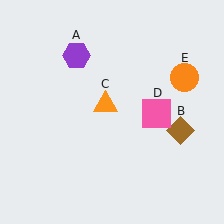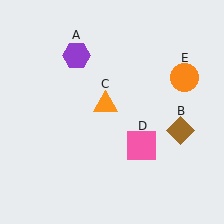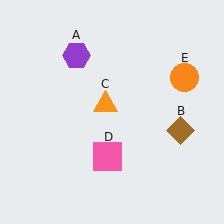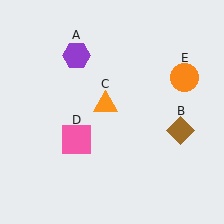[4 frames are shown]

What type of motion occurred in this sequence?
The pink square (object D) rotated clockwise around the center of the scene.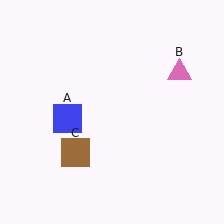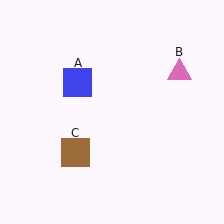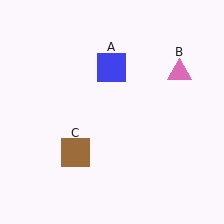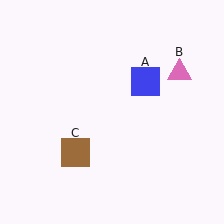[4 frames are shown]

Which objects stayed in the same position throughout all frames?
Pink triangle (object B) and brown square (object C) remained stationary.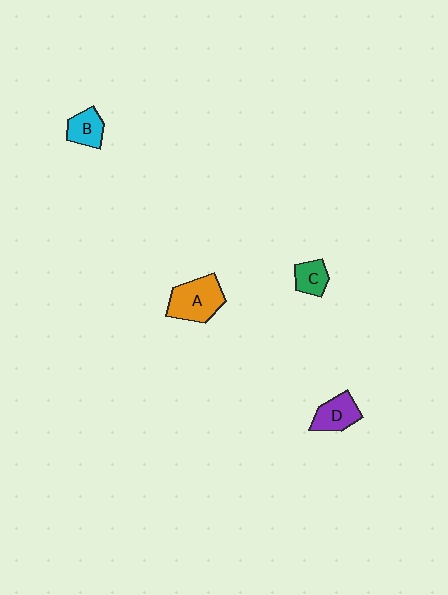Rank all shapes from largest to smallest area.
From largest to smallest: A (orange), D (purple), B (cyan), C (green).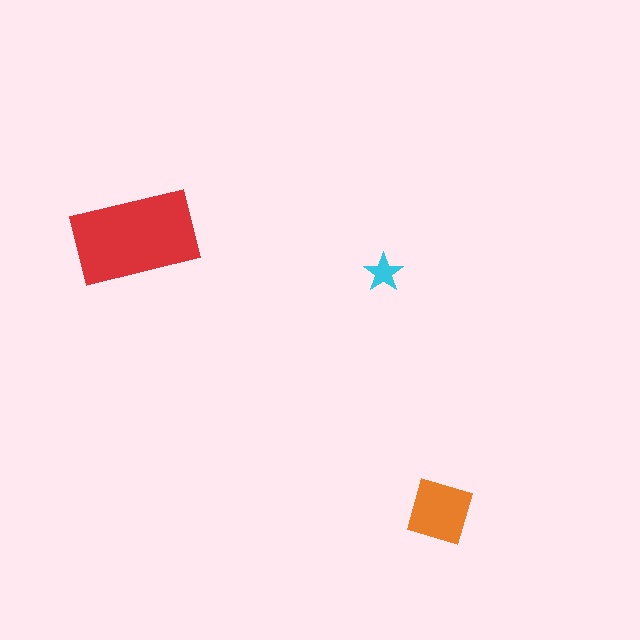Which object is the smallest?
The cyan star.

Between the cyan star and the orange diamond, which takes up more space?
The orange diamond.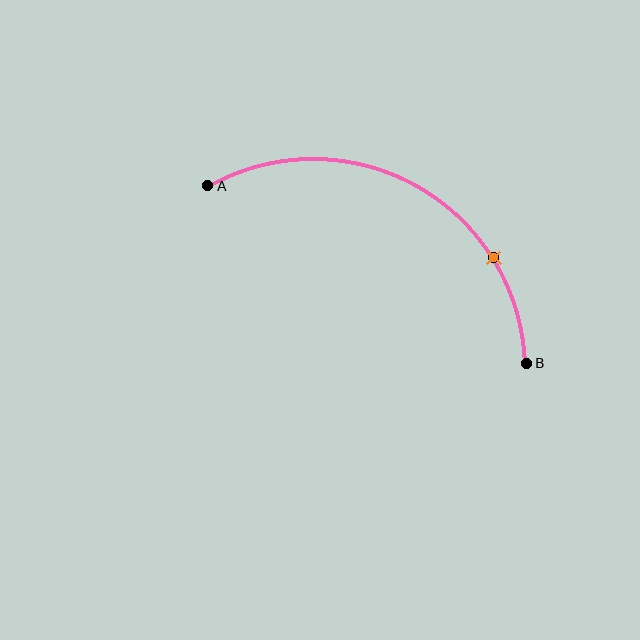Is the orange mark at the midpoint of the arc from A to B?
No. The orange mark lies on the arc but is closer to endpoint B. The arc midpoint would be at the point on the curve equidistant along the arc from both A and B.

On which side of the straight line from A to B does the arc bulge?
The arc bulges above the straight line connecting A and B.